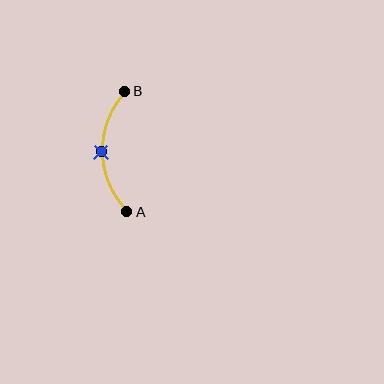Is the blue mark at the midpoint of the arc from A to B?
Yes. The blue mark lies on the arc at equal arc-length from both A and B — it is the arc midpoint.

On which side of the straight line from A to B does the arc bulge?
The arc bulges to the left of the straight line connecting A and B.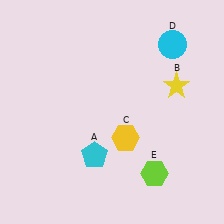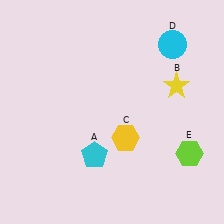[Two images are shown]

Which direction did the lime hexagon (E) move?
The lime hexagon (E) moved right.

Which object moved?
The lime hexagon (E) moved right.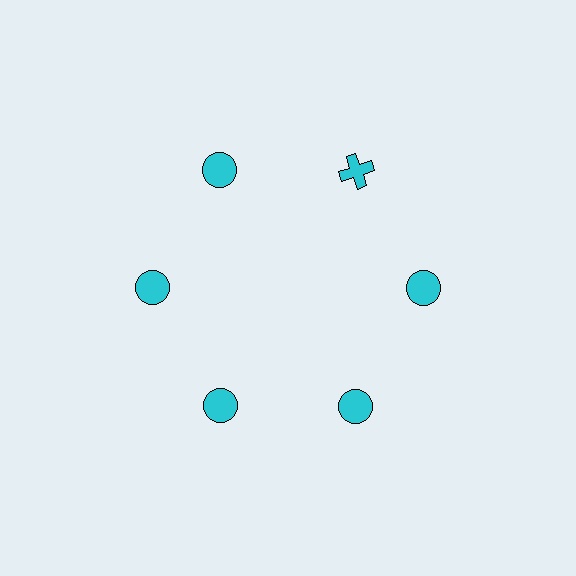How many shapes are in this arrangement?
There are 6 shapes arranged in a ring pattern.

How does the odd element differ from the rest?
It has a different shape: cross instead of circle.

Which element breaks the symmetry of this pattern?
The cyan cross at roughly the 1 o'clock position breaks the symmetry. All other shapes are cyan circles.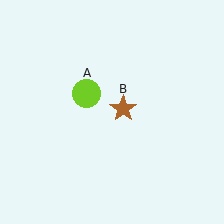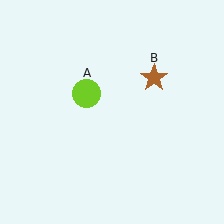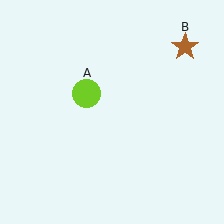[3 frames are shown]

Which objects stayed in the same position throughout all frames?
Lime circle (object A) remained stationary.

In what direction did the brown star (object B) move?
The brown star (object B) moved up and to the right.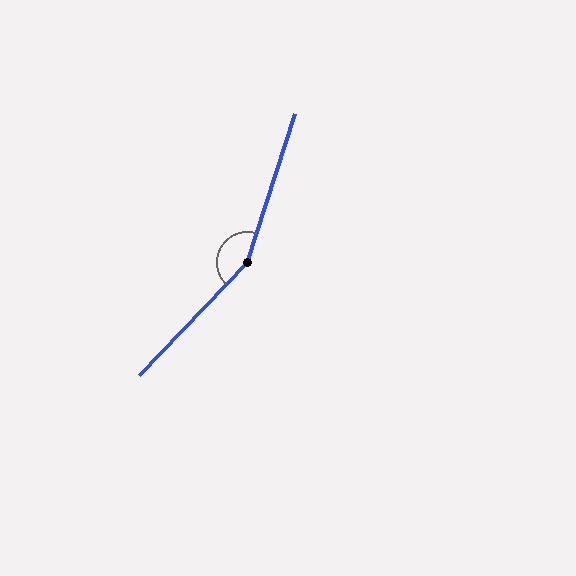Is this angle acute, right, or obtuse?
It is obtuse.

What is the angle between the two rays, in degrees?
Approximately 154 degrees.